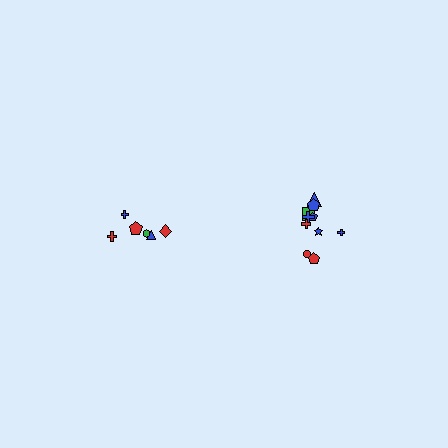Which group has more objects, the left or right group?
The right group.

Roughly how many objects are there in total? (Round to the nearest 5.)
Roughly 15 objects in total.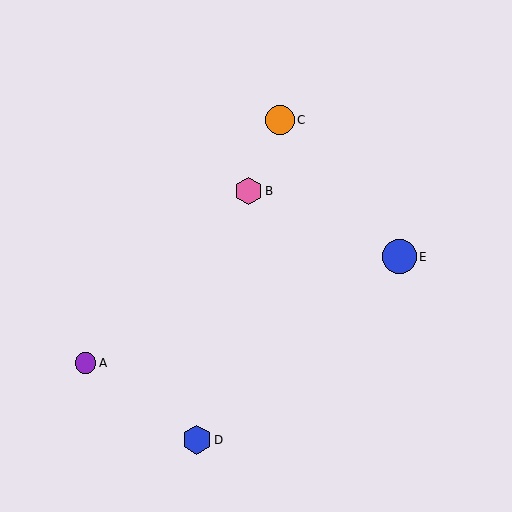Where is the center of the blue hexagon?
The center of the blue hexagon is at (197, 440).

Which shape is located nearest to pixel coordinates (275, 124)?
The orange circle (labeled C) at (280, 120) is nearest to that location.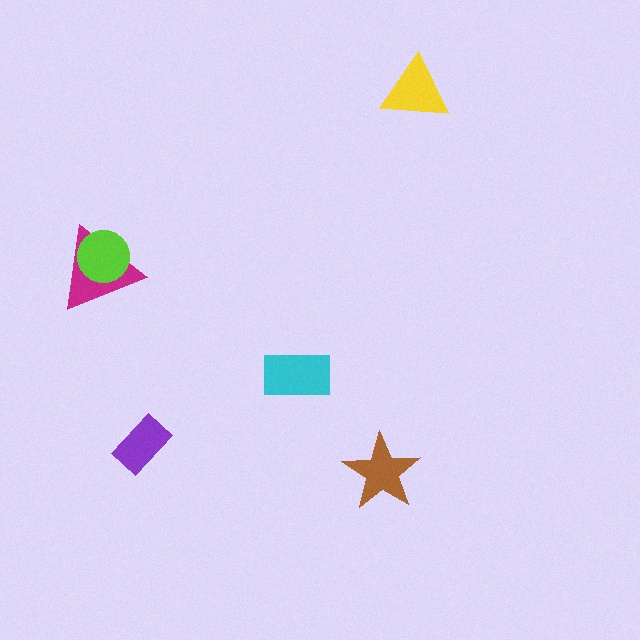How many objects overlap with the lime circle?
1 object overlaps with the lime circle.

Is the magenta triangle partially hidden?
Yes, it is partially covered by another shape.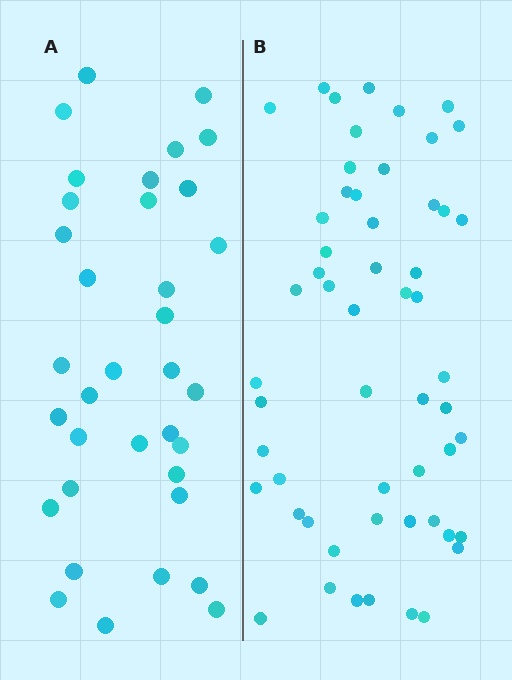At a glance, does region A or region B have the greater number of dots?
Region B (the right region) has more dots.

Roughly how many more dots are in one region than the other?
Region B has approximately 20 more dots than region A.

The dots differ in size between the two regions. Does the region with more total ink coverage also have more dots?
No. Region A has more total ink coverage because its dots are larger, but region B actually contains more individual dots. Total area can be misleading — the number of items is what matters here.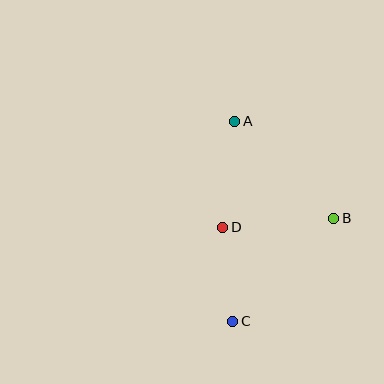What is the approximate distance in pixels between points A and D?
The distance between A and D is approximately 107 pixels.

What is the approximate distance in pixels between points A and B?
The distance between A and B is approximately 139 pixels.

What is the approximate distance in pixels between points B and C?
The distance between B and C is approximately 144 pixels.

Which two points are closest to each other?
Points C and D are closest to each other.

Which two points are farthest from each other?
Points A and C are farthest from each other.